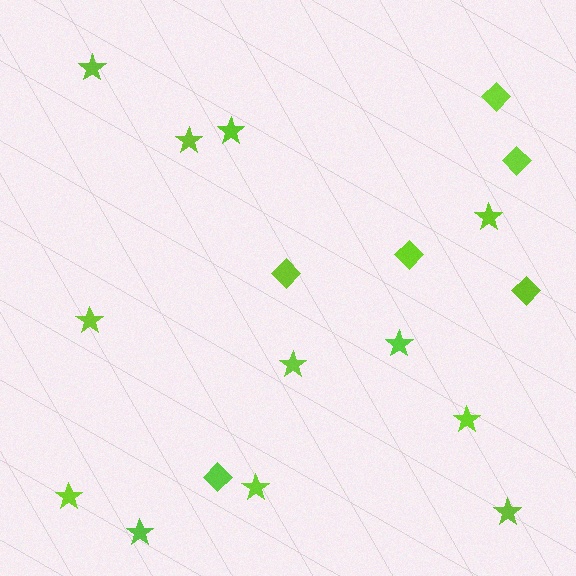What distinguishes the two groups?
There are 2 groups: one group of stars (12) and one group of diamonds (6).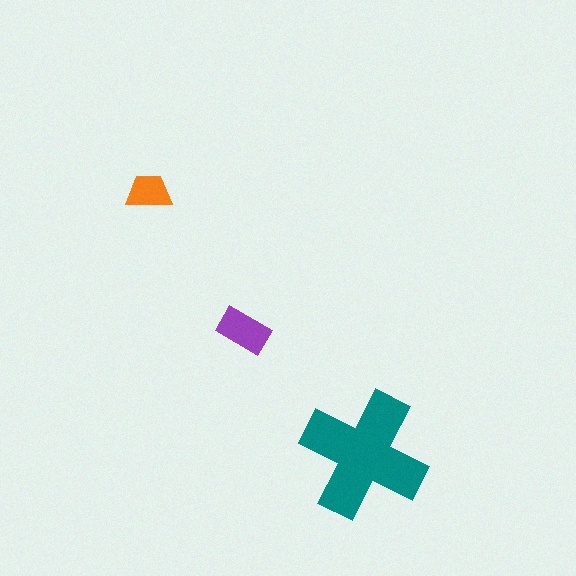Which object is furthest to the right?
The teal cross is rightmost.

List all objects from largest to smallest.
The teal cross, the purple rectangle, the orange trapezoid.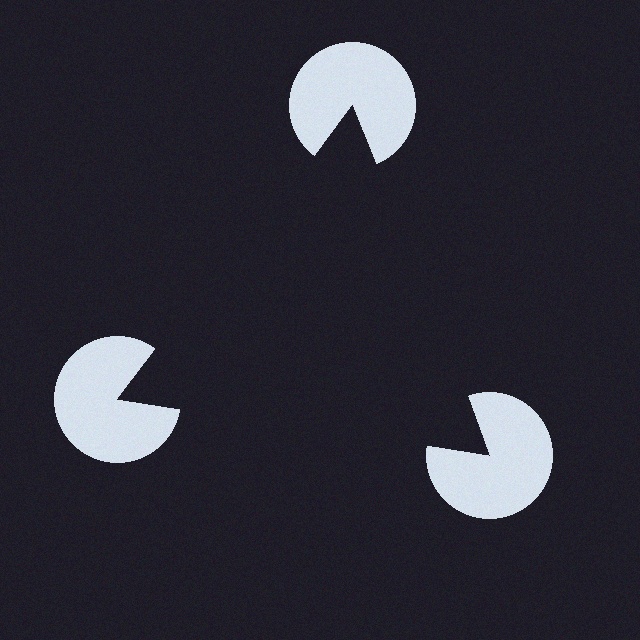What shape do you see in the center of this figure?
An illusory triangle — its edges are inferred from the aligned wedge cuts in the pac-man discs, not physically drawn.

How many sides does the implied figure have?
3 sides.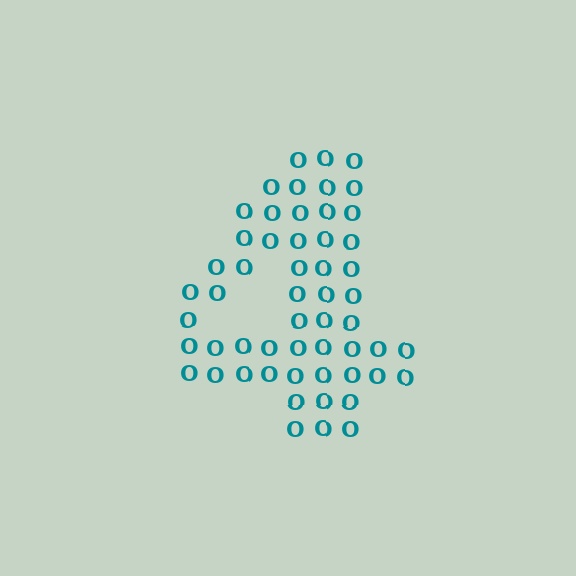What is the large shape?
The large shape is the digit 4.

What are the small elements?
The small elements are letter O's.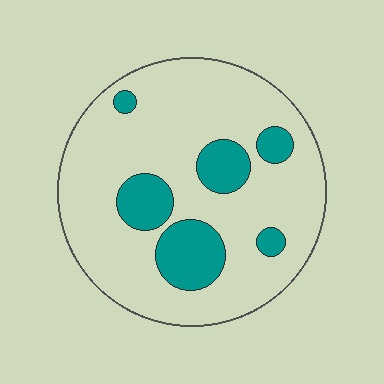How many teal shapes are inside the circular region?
6.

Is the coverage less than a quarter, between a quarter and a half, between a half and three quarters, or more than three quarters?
Less than a quarter.